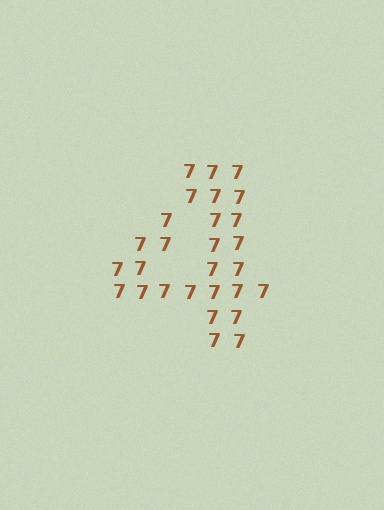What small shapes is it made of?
It is made of small digit 7's.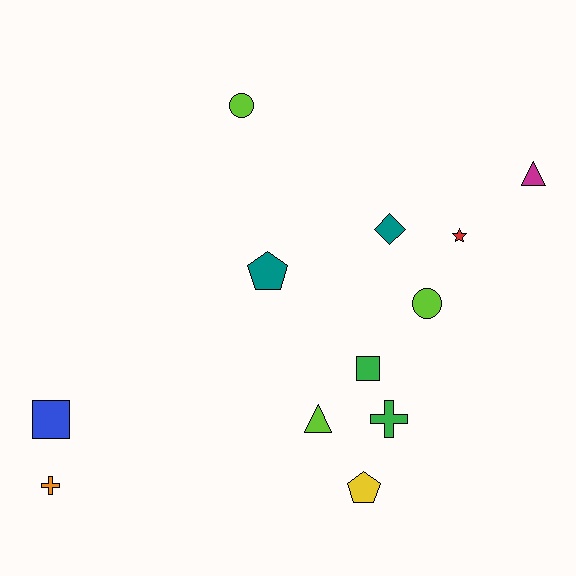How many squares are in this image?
There are 2 squares.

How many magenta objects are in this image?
There is 1 magenta object.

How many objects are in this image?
There are 12 objects.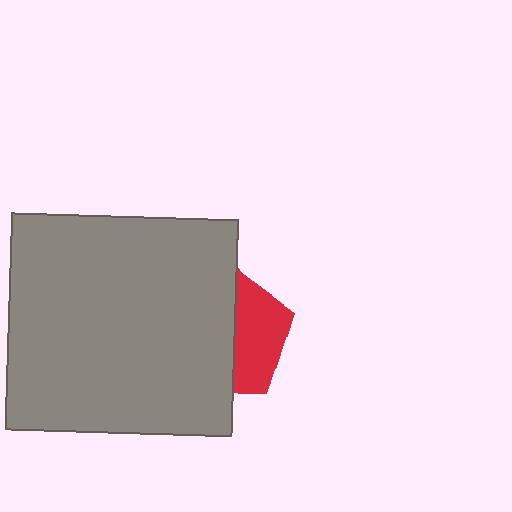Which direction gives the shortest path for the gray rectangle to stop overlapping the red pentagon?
Moving left gives the shortest separation.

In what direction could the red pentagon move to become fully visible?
The red pentagon could move right. That would shift it out from behind the gray rectangle entirely.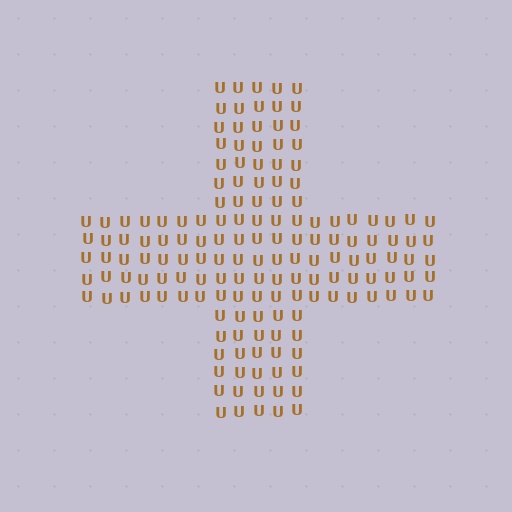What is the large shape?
The large shape is a cross.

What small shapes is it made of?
It is made of small letter U's.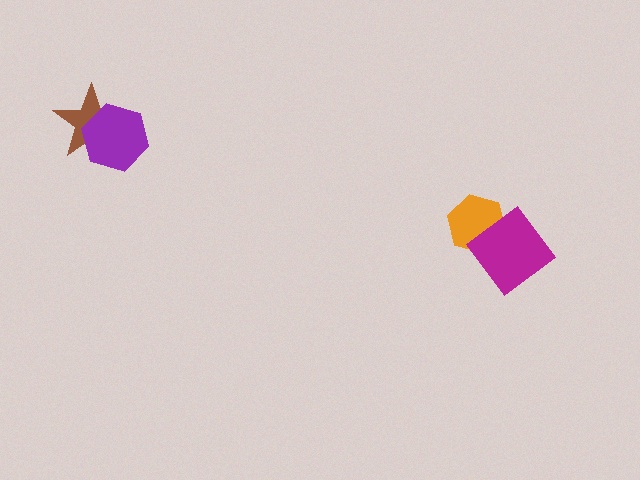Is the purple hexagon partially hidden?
No, no other shape covers it.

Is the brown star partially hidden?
Yes, it is partially covered by another shape.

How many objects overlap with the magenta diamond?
1 object overlaps with the magenta diamond.